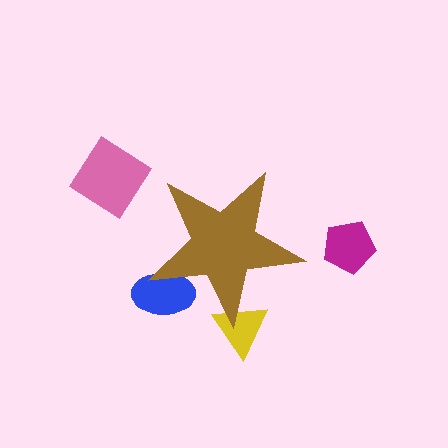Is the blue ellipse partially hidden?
Yes, the blue ellipse is partially hidden behind the brown star.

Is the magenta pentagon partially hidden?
No, the magenta pentagon is fully visible.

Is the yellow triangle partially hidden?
Yes, the yellow triangle is partially hidden behind the brown star.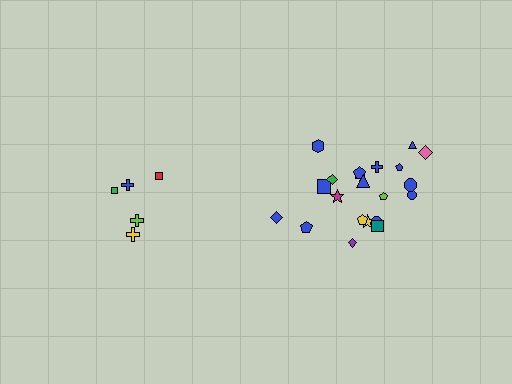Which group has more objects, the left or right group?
The right group.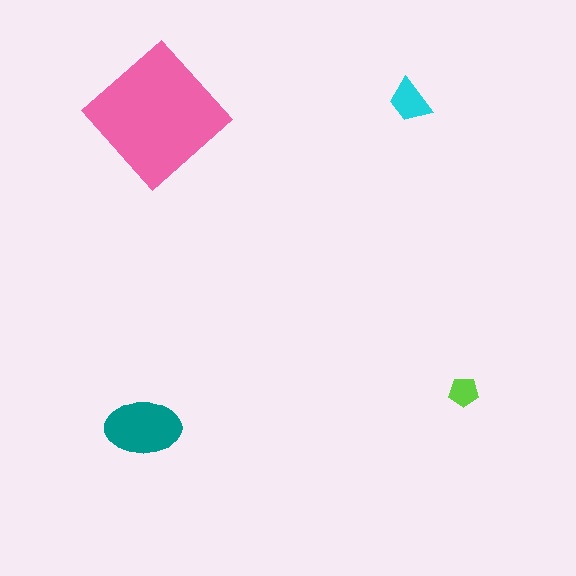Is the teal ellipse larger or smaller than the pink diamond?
Smaller.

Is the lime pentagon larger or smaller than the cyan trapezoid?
Smaller.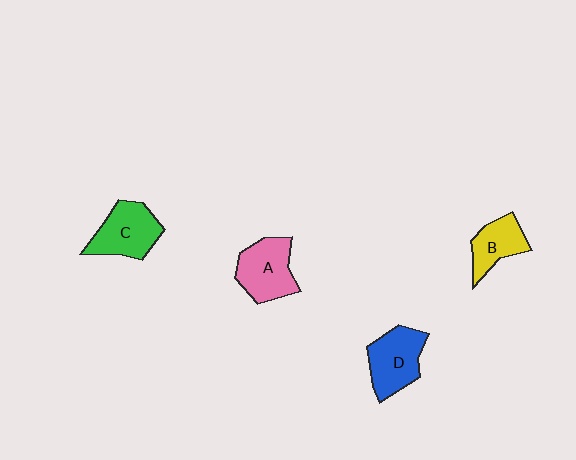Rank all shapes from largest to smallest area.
From largest to smallest: D (blue), C (green), A (pink), B (yellow).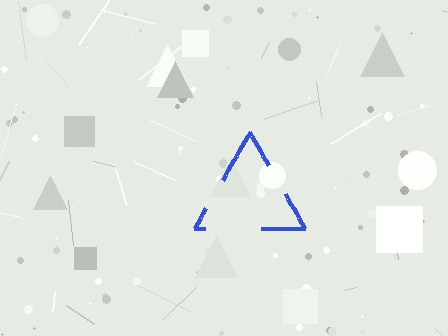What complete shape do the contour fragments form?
The contour fragments form a triangle.